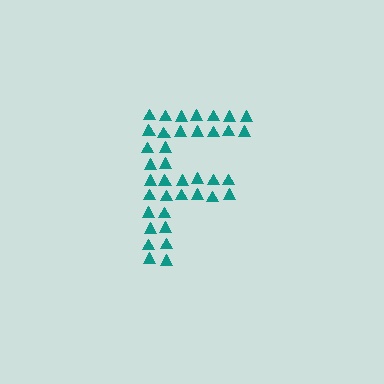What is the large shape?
The large shape is the letter F.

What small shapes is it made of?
It is made of small triangles.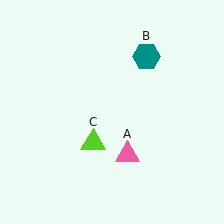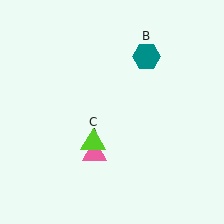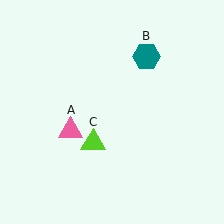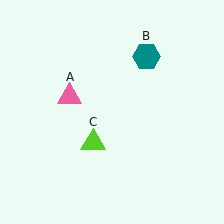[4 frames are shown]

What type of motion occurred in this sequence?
The pink triangle (object A) rotated clockwise around the center of the scene.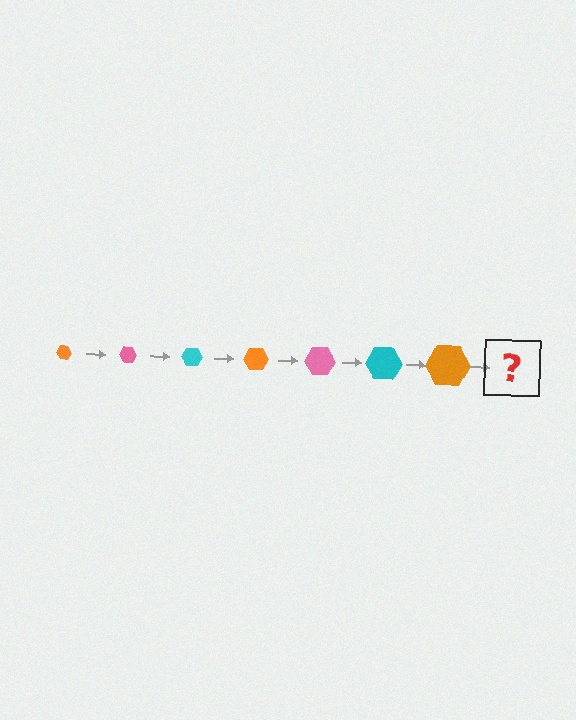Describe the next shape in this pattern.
It should be a pink hexagon, larger than the previous one.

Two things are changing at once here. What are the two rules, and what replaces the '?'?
The two rules are that the hexagon grows larger each step and the color cycles through orange, pink, and cyan. The '?' should be a pink hexagon, larger than the previous one.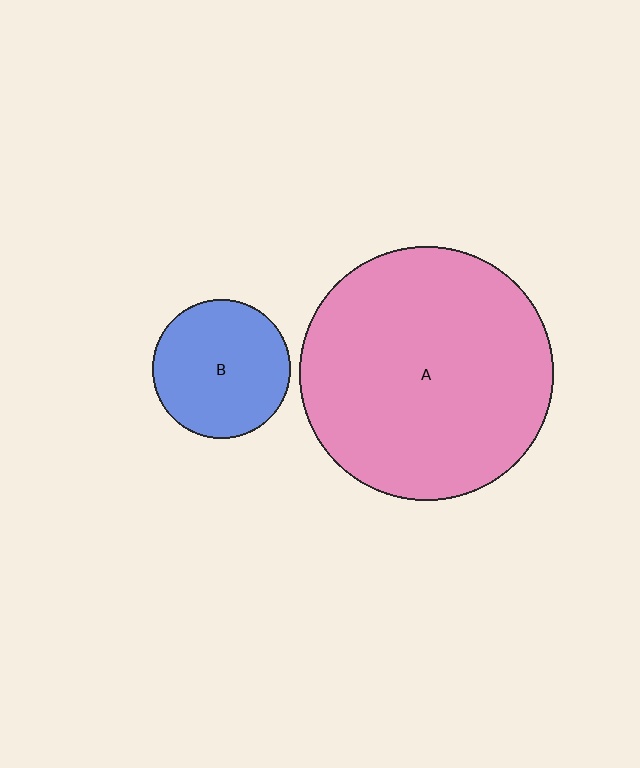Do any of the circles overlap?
No, none of the circles overlap.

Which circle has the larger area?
Circle A (pink).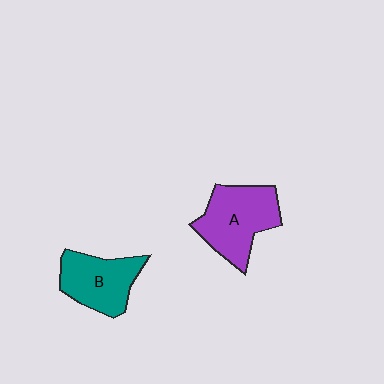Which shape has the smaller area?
Shape B (teal).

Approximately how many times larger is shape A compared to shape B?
Approximately 1.2 times.